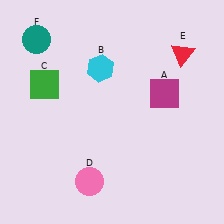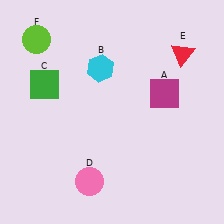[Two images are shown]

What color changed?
The circle (F) changed from teal in Image 1 to lime in Image 2.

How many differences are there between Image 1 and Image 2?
There is 1 difference between the two images.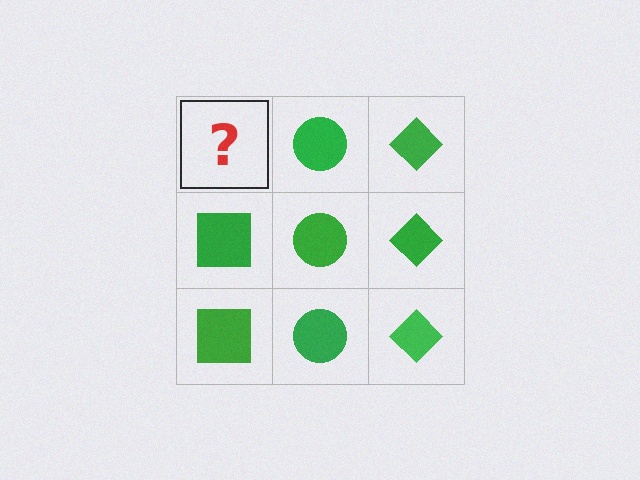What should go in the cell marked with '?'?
The missing cell should contain a green square.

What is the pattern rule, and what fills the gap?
The rule is that each column has a consistent shape. The gap should be filled with a green square.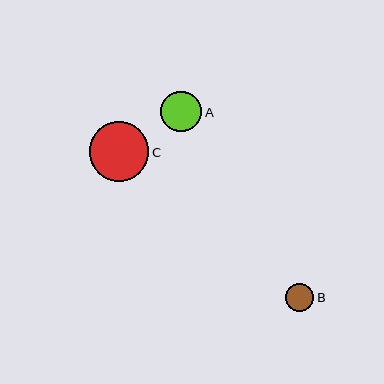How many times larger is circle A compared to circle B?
Circle A is approximately 1.4 times the size of circle B.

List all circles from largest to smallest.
From largest to smallest: C, A, B.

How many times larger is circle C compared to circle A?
Circle C is approximately 1.5 times the size of circle A.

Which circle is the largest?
Circle C is the largest with a size of approximately 60 pixels.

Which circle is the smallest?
Circle B is the smallest with a size of approximately 28 pixels.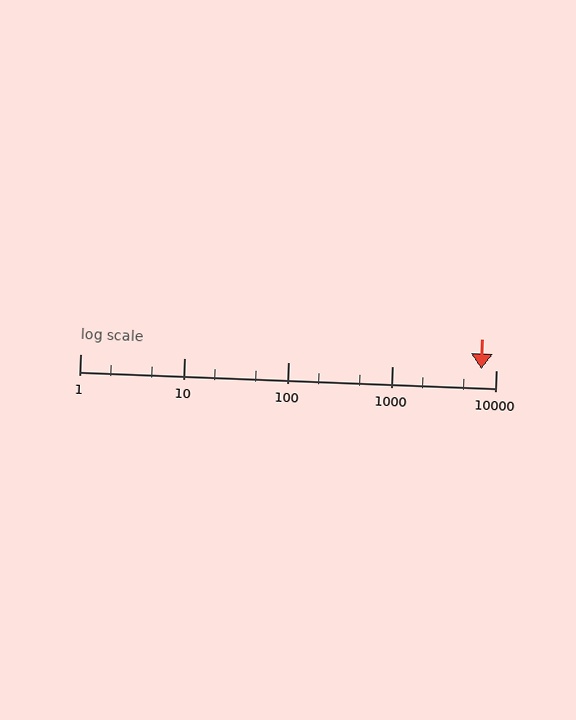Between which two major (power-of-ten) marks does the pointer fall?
The pointer is between 1000 and 10000.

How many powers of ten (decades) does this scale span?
The scale spans 4 decades, from 1 to 10000.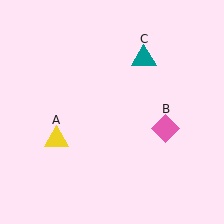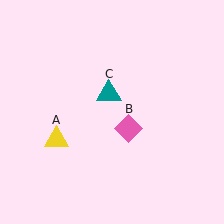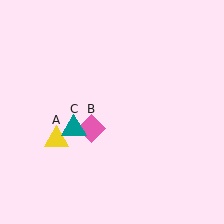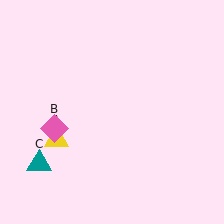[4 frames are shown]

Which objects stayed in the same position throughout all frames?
Yellow triangle (object A) remained stationary.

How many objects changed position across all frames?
2 objects changed position: pink diamond (object B), teal triangle (object C).